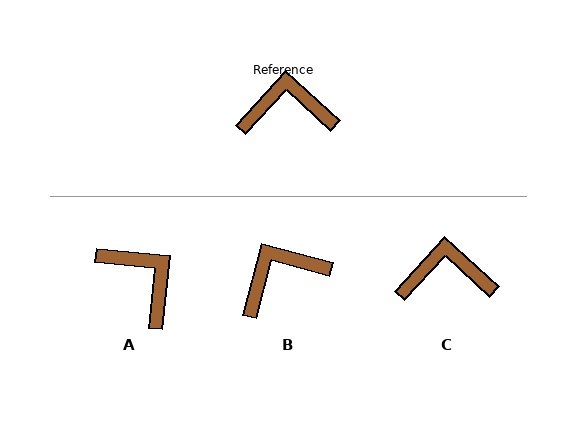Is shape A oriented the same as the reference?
No, it is off by about 53 degrees.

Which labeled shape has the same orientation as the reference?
C.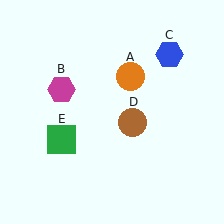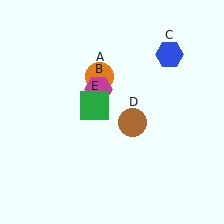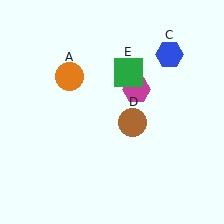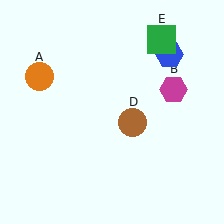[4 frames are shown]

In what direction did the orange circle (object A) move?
The orange circle (object A) moved left.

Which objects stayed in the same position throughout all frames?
Blue hexagon (object C) and brown circle (object D) remained stationary.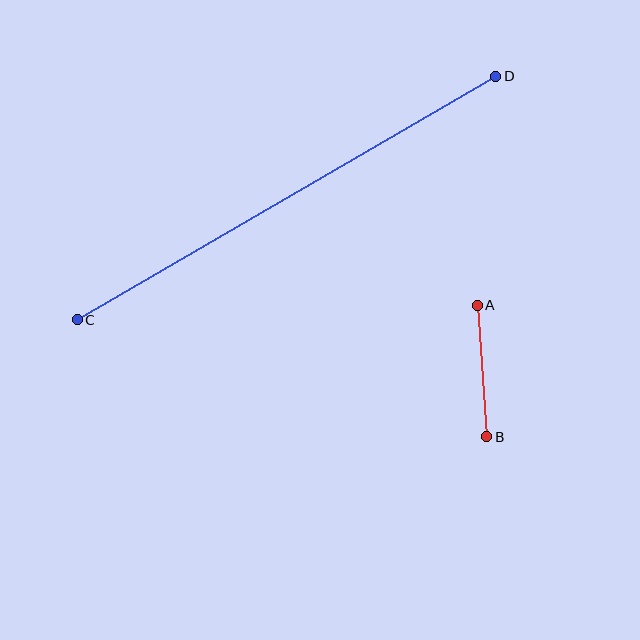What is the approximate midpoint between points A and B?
The midpoint is at approximately (482, 371) pixels.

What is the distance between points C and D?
The distance is approximately 484 pixels.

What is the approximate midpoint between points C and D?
The midpoint is at approximately (286, 198) pixels.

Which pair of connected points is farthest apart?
Points C and D are farthest apart.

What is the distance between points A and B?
The distance is approximately 132 pixels.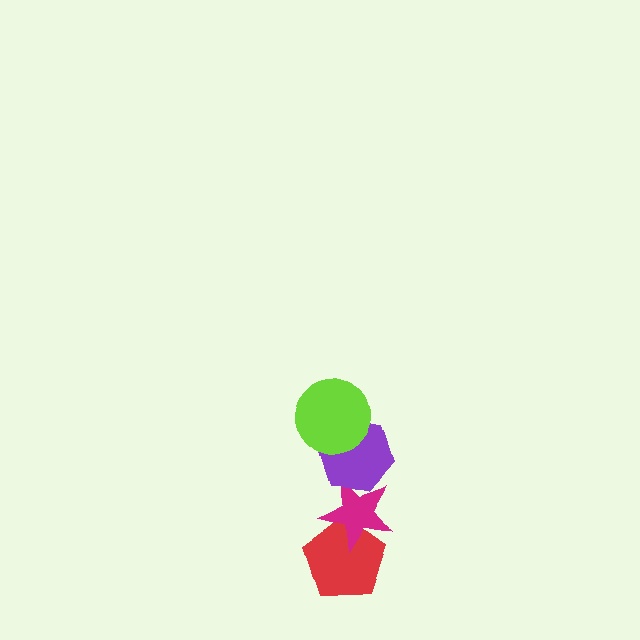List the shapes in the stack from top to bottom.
From top to bottom: the lime circle, the purple hexagon, the magenta star, the red pentagon.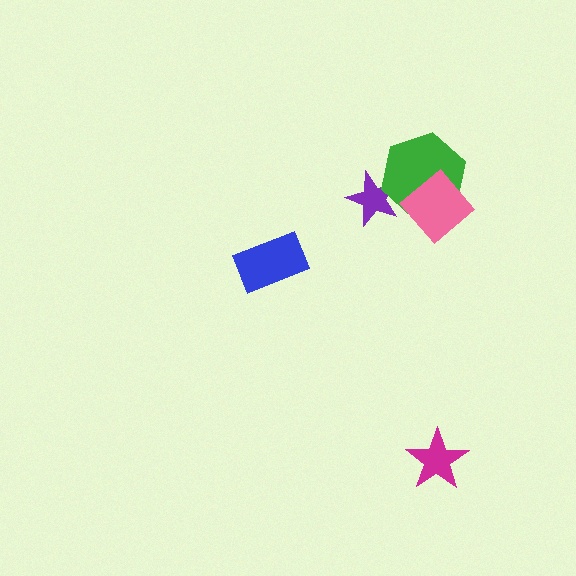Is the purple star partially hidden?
Yes, it is partially covered by another shape.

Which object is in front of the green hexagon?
The pink diamond is in front of the green hexagon.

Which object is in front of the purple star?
The green hexagon is in front of the purple star.